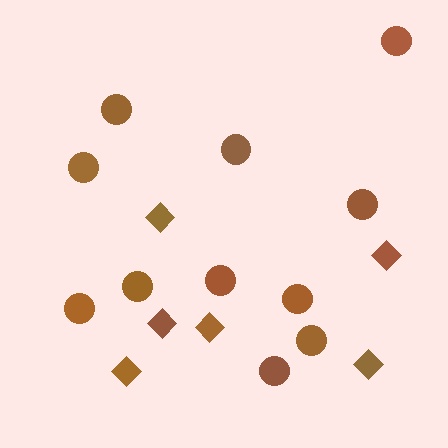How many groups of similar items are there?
There are 2 groups: one group of diamonds (6) and one group of circles (11).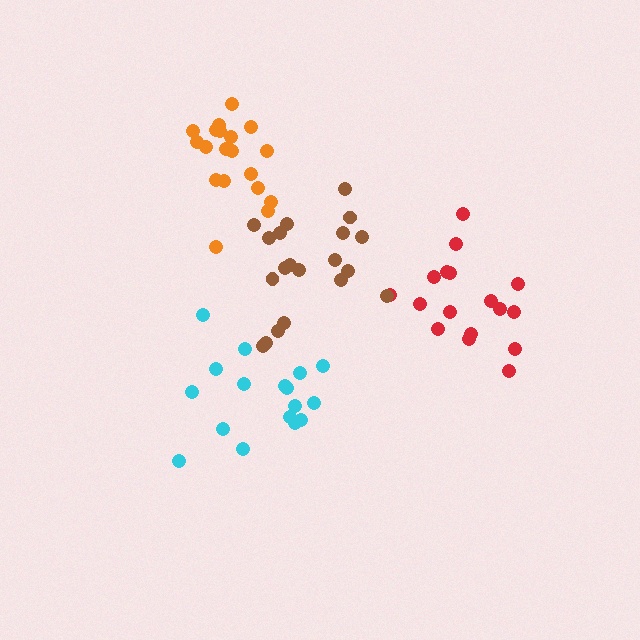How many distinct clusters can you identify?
There are 4 distinct clusters.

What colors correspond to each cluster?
The clusters are colored: red, orange, cyan, brown.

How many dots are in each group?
Group 1: 17 dots, Group 2: 19 dots, Group 3: 17 dots, Group 4: 20 dots (73 total).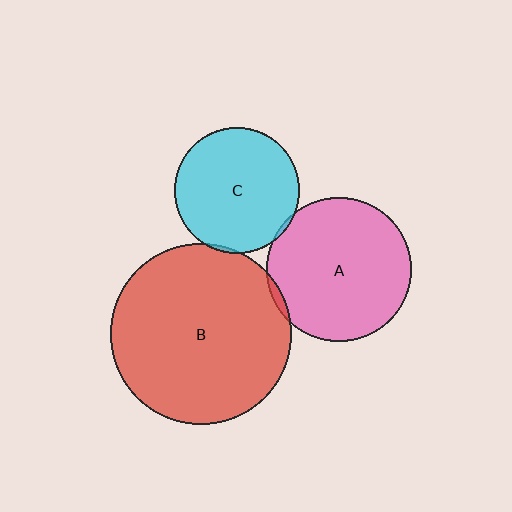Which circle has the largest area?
Circle B (red).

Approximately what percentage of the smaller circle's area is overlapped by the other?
Approximately 5%.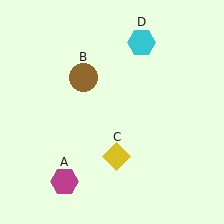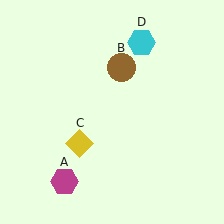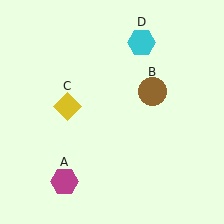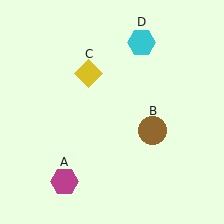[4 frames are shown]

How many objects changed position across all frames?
2 objects changed position: brown circle (object B), yellow diamond (object C).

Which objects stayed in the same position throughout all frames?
Magenta hexagon (object A) and cyan hexagon (object D) remained stationary.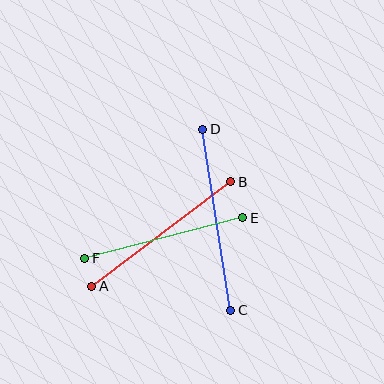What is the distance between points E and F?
The distance is approximately 164 pixels.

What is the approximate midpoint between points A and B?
The midpoint is at approximately (161, 234) pixels.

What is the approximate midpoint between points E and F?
The midpoint is at approximately (164, 238) pixels.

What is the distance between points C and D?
The distance is approximately 183 pixels.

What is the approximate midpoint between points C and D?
The midpoint is at approximately (217, 220) pixels.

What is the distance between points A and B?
The distance is approximately 174 pixels.